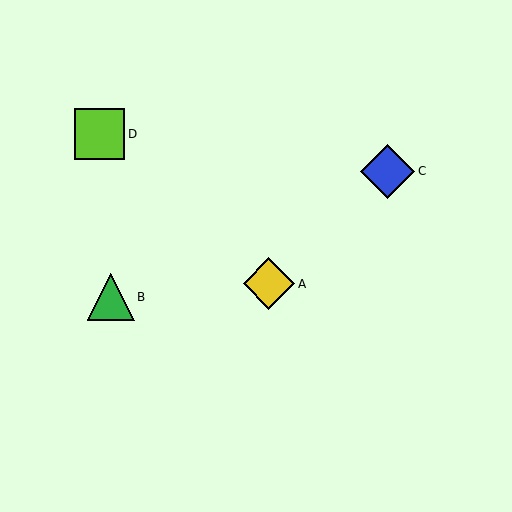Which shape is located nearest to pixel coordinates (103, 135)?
The lime square (labeled D) at (100, 134) is nearest to that location.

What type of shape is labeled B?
Shape B is a green triangle.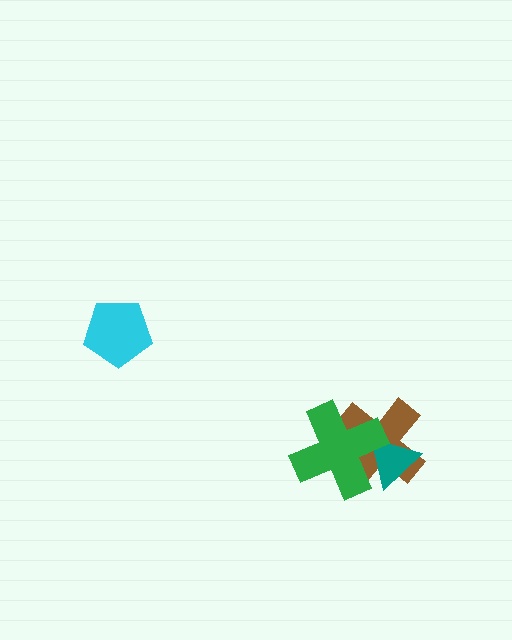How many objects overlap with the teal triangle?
2 objects overlap with the teal triangle.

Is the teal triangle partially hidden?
Yes, it is partially covered by another shape.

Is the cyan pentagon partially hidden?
No, no other shape covers it.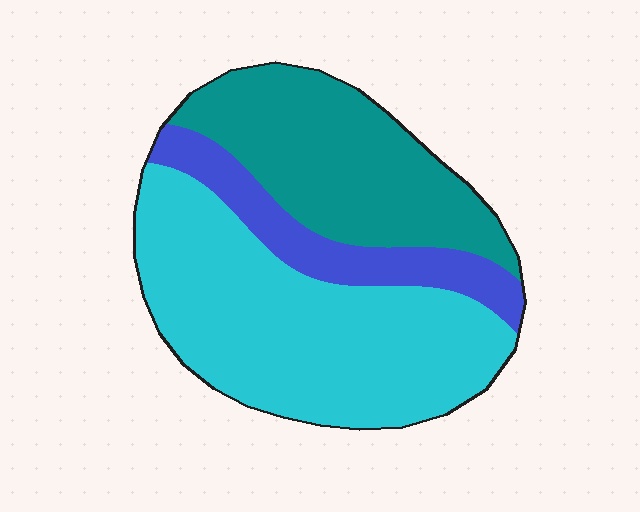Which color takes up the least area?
Blue, at roughly 15%.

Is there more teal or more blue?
Teal.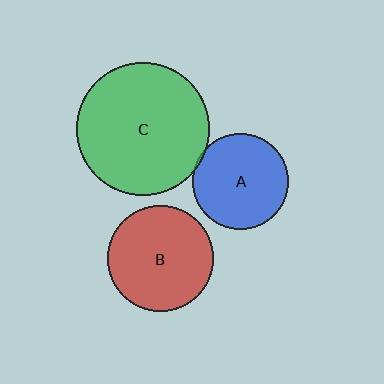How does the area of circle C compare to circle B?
Approximately 1.6 times.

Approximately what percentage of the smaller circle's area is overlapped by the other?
Approximately 5%.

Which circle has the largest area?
Circle C (green).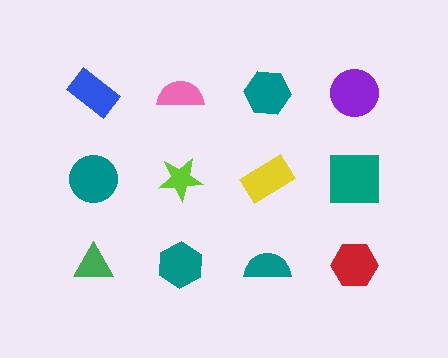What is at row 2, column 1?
A teal circle.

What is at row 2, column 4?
A teal square.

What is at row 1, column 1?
A blue rectangle.